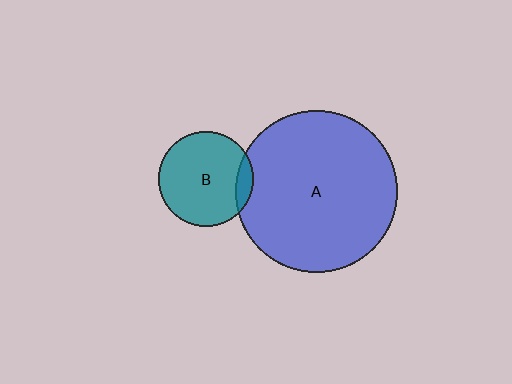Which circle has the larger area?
Circle A (blue).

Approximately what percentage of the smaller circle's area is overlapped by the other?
Approximately 10%.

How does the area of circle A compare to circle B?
Approximately 2.9 times.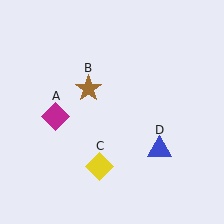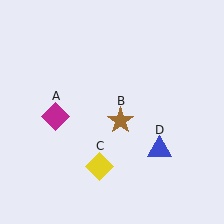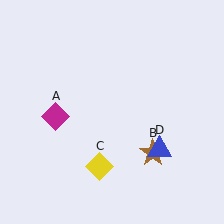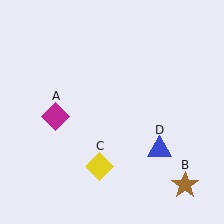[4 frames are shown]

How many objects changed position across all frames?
1 object changed position: brown star (object B).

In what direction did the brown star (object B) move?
The brown star (object B) moved down and to the right.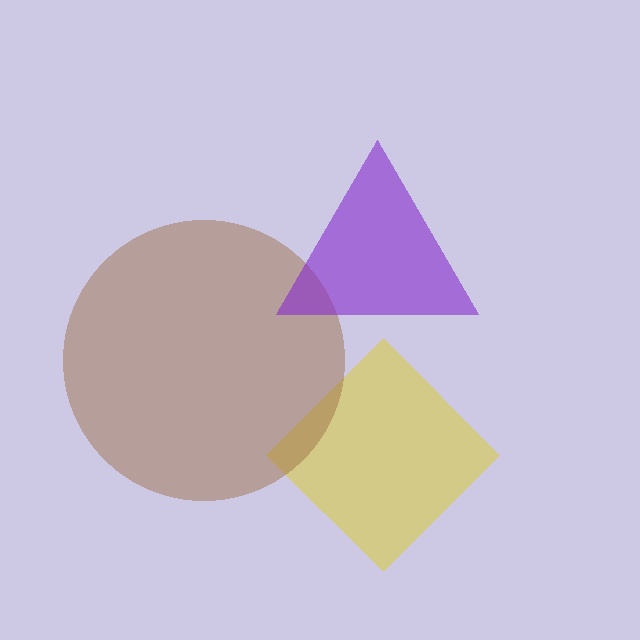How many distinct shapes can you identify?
There are 3 distinct shapes: a yellow diamond, a brown circle, a purple triangle.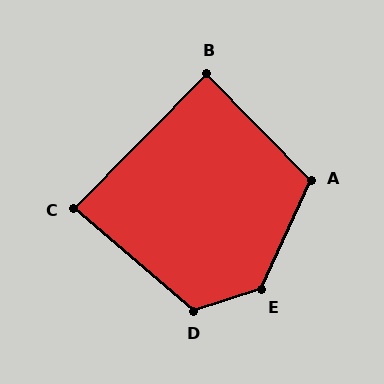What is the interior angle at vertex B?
Approximately 89 degrees (approximately right).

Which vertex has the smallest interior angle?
C, at approximately 86 degrees.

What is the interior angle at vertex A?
Approximately 111 degrees (obtuse).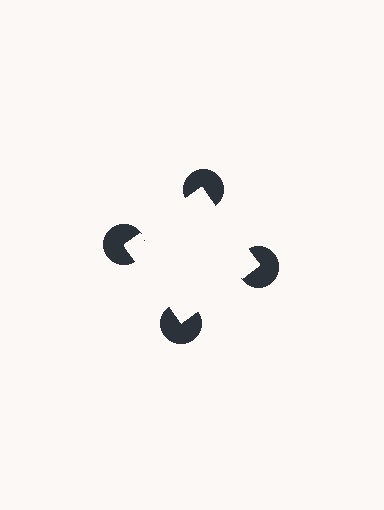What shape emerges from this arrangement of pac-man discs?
An illusory square — its edges are inferred from the aligned wedge cuts in the pac-man discs, not physically drawn.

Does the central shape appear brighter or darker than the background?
It typically appears slightly brighter than the background, even though no actual brightness change is drawn.